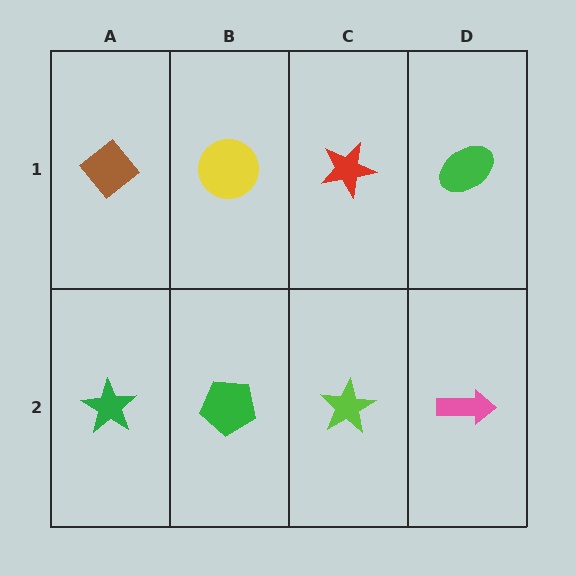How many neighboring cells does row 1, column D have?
2.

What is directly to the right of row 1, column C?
A green ellipse.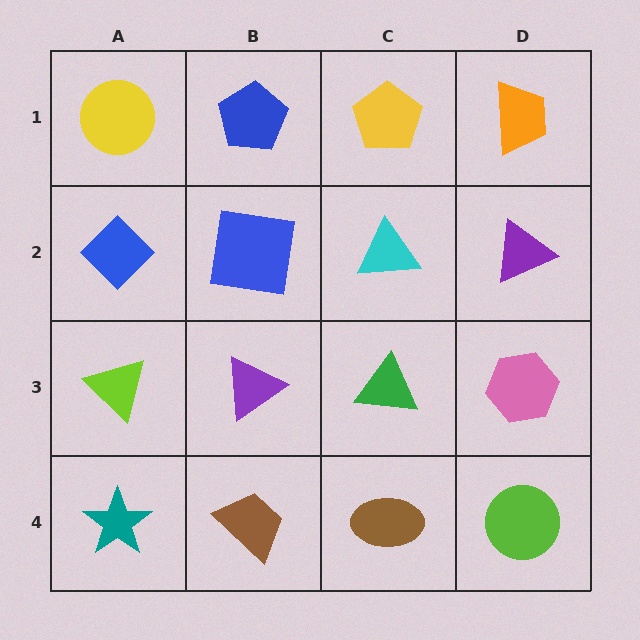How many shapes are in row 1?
4 shapes.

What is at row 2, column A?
A blue diamond.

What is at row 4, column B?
A brown trapezoid.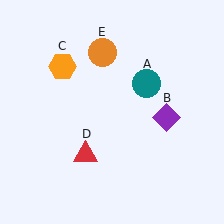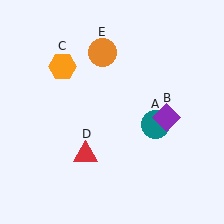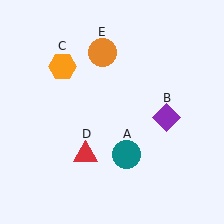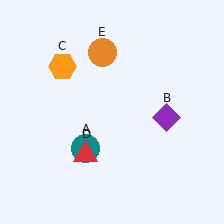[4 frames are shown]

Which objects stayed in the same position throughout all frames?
Purple diamond (object B) and orange hexagon (object C) and red triangle (object D) and orange circle (object E) remained stationary.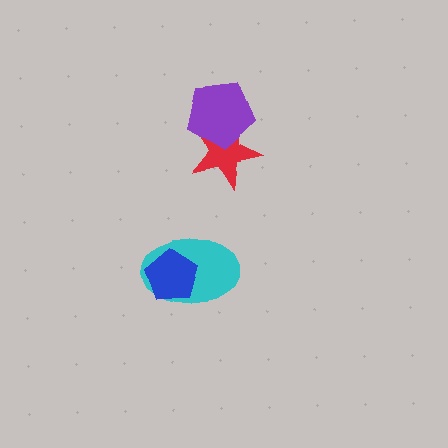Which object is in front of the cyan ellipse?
The blue pentagon is in front of the cyan ellipse.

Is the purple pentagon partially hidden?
No, no other shape covers it.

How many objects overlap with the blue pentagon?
1 object overlaps with the blue pentagon.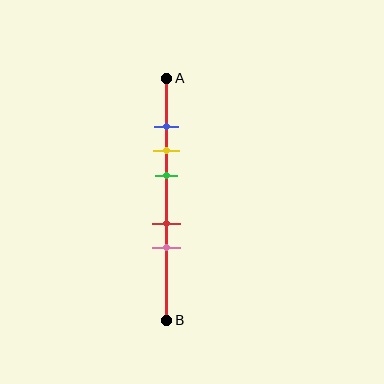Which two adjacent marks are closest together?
The blue and yellow marks are the closest adjacent pair.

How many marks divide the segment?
There are 5 marks dividing the segment.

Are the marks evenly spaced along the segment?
No, the marks are not evenly spaced.